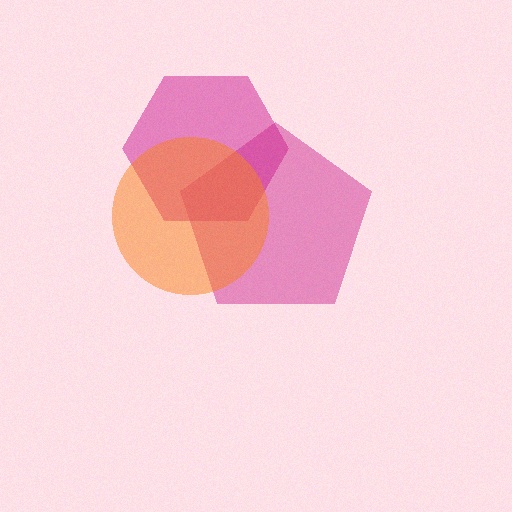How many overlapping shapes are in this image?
There are 3 overlapping shapes in the image.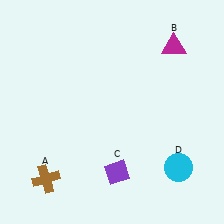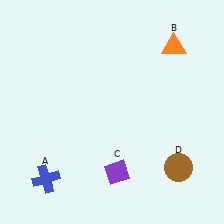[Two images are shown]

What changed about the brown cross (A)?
In Image 1, A is brown. In Image 2, it changed to blue.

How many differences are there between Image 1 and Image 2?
There are 3 differences between the two images.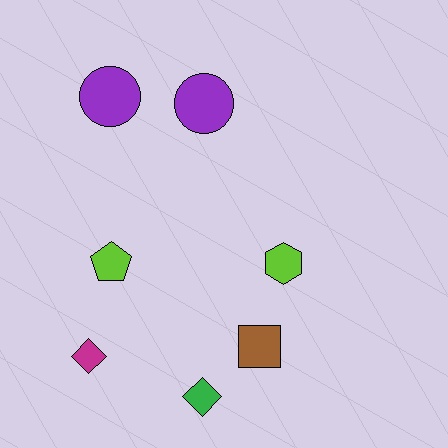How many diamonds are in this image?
There are 2 diamonds.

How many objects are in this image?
There are 7 objects.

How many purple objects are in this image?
There are 2 purple objects.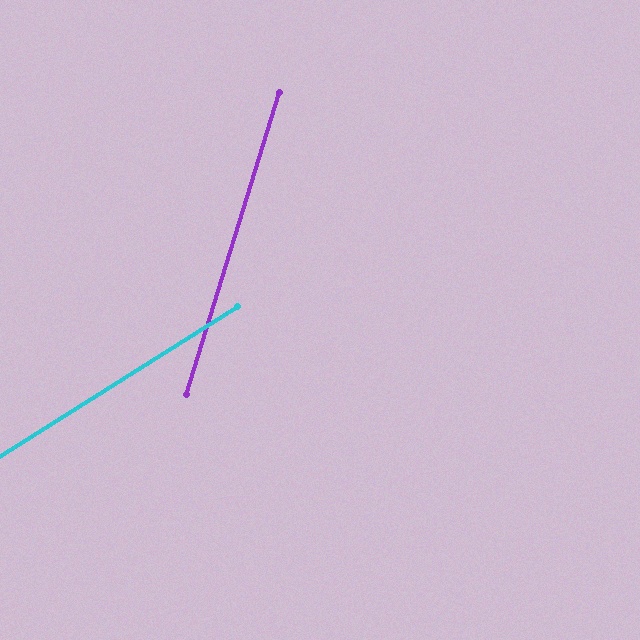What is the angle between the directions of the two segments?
Approximately 41 degrees.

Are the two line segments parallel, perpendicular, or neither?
Neither parallel nor perpendicular — they differ by about 41°.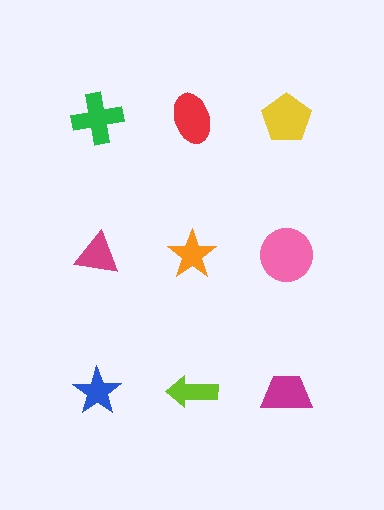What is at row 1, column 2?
A red ellipse.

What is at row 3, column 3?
A magenta trapezoid.